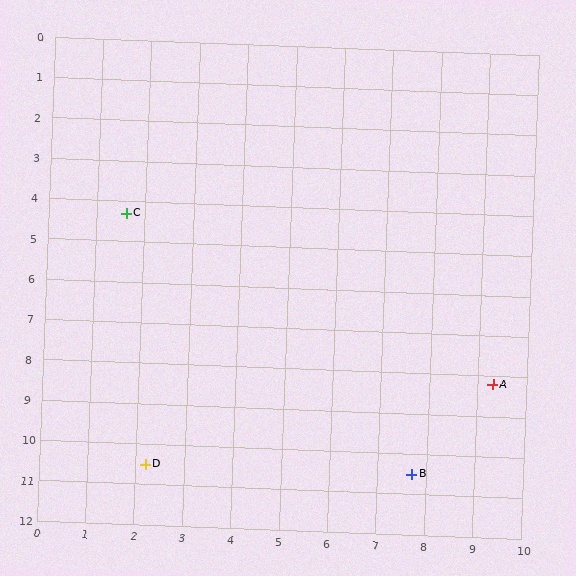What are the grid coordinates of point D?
Point D is at approximately (2.2, 10.5).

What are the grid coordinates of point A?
Point A is at approximately (9.3, 8.2).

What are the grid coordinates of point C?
Point C is at approximately (1.6, 4.3).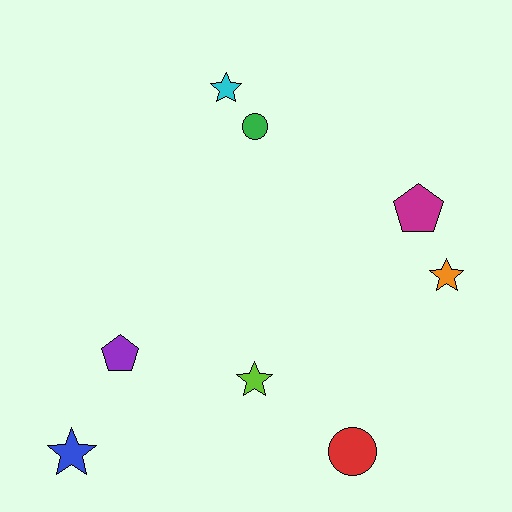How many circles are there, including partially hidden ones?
There are 2 circles.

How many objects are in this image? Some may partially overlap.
There are 8 objects.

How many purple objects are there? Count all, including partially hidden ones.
There is 1 purple object.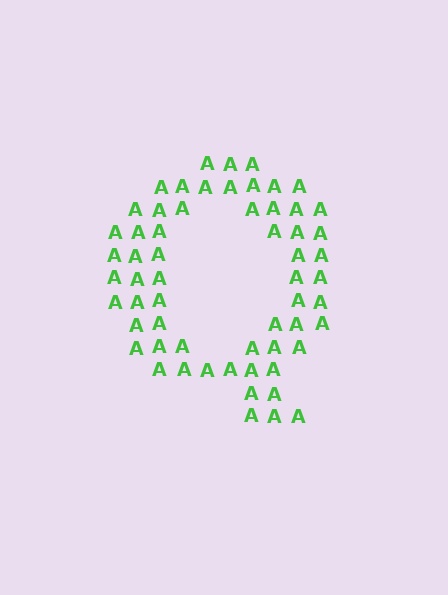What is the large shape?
The large shape is the letter Q.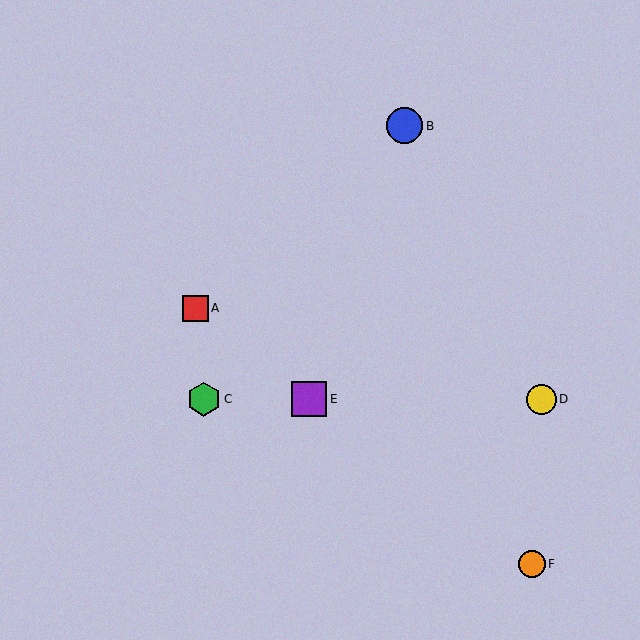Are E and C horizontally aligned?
Yes, both are at y≈399.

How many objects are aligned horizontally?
3 objects (C, D, E) are aligned horizontally.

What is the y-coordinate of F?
Object F is at y≈564.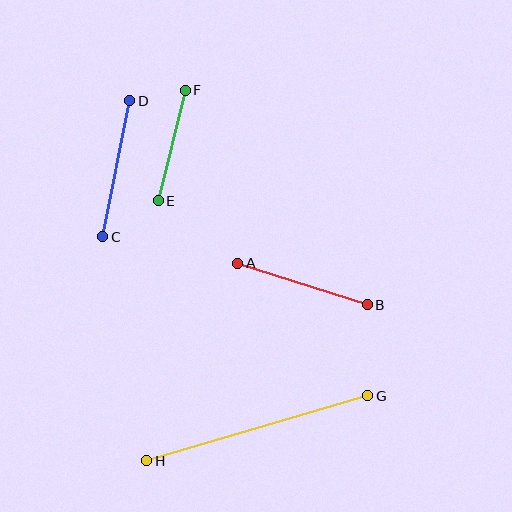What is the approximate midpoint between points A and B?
The midpoint is at approximately (302, 284) pixels.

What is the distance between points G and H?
The distance is approximately 230 pixels.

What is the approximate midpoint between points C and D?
The midpoint is at approximately (116, 169) pixels.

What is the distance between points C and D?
The distance is approximately 138 pixels.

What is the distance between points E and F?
The distance is approximately 114 pixels.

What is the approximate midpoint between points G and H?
The midpoint is at approximately (257, 428) pixels.